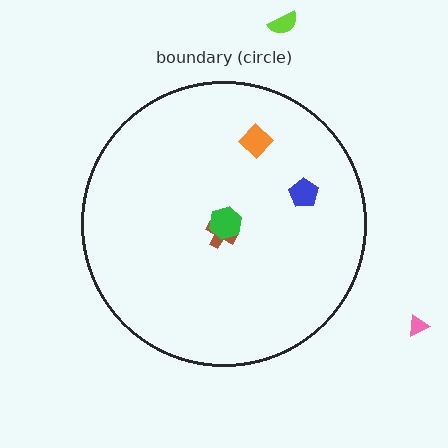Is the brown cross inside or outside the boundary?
Inside.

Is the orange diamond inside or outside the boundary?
Inside.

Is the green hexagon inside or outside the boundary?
Inside.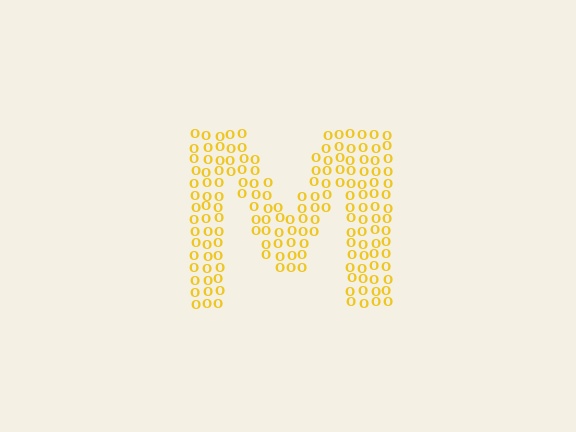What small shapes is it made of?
It is made of small letter O's.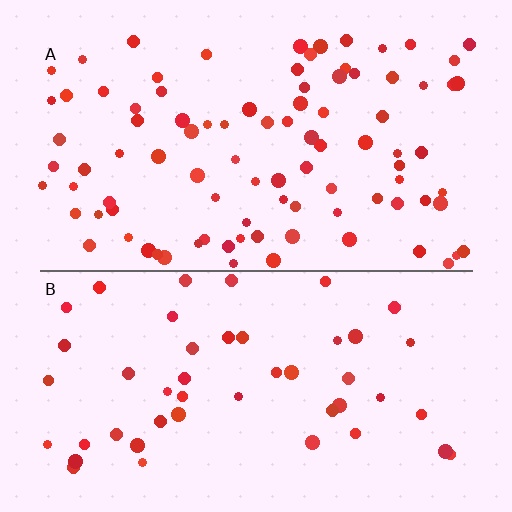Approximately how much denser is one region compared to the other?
Approximately 2.0× — region A over region B.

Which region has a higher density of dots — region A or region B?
A (the top).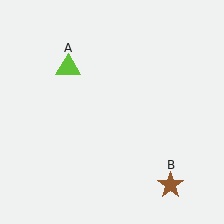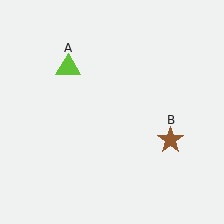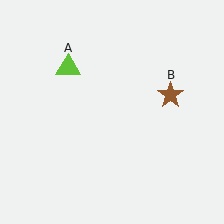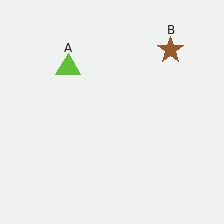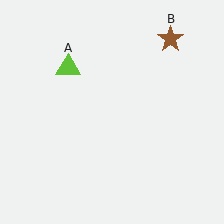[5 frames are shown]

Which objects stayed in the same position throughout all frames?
Lime triangle (object A) remained stationary.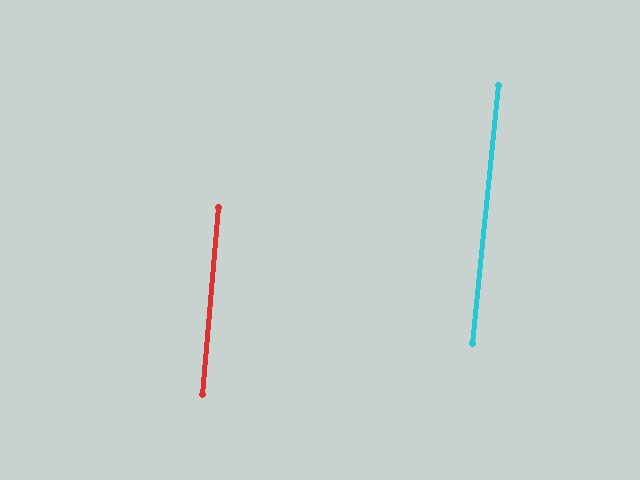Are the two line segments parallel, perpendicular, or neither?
Parallel — their directions differ by only 1.1°.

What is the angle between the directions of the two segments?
Approximately 1 degree.